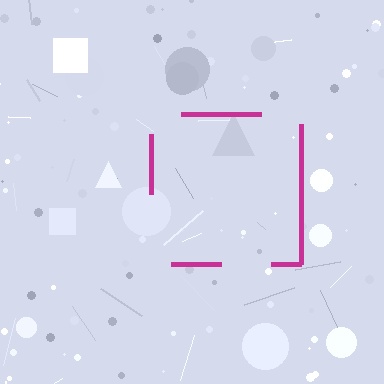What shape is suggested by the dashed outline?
The dashed outline suggests a square.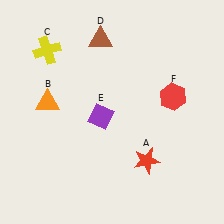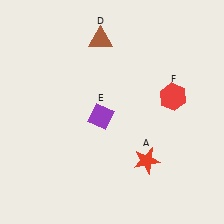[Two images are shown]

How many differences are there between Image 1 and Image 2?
There are 2 differences between the two images.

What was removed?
The yellow cross (C), the orange triangle (B) were removed in Image 2.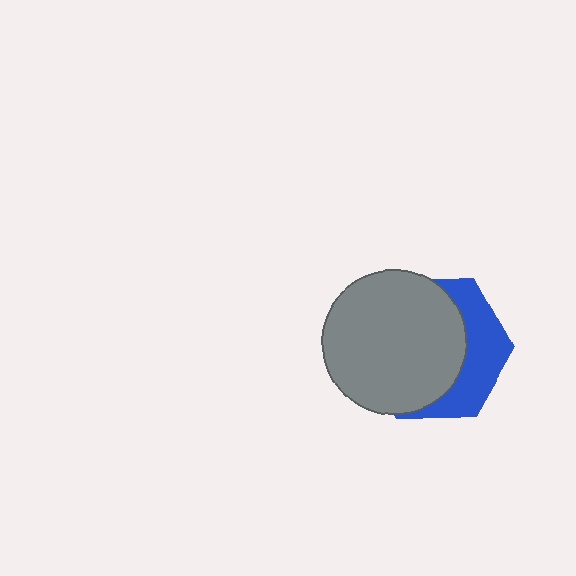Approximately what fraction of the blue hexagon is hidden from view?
Roughly 65% of the blue hexagon is hidden behind the gray circle.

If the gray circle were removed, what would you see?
You would see the complete blue hexagon.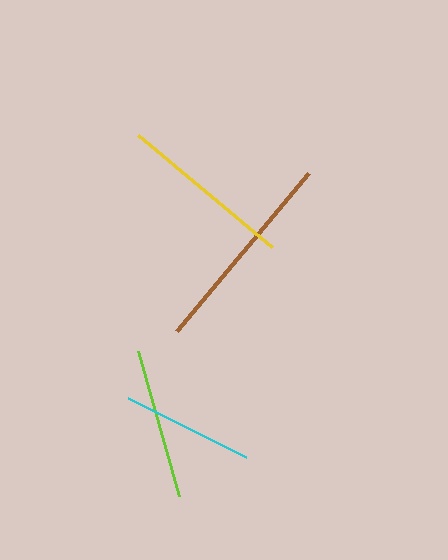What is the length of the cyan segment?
The cyan segment is approximately 133 pixels long.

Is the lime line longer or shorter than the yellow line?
The yellow line is longer than the lime line.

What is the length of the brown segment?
The brown segment is approximately 206 pixels long.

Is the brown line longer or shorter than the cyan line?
The brown line is longer than the cyan line.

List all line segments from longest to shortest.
From longest to shortest: brown, yellow, lime, cyan.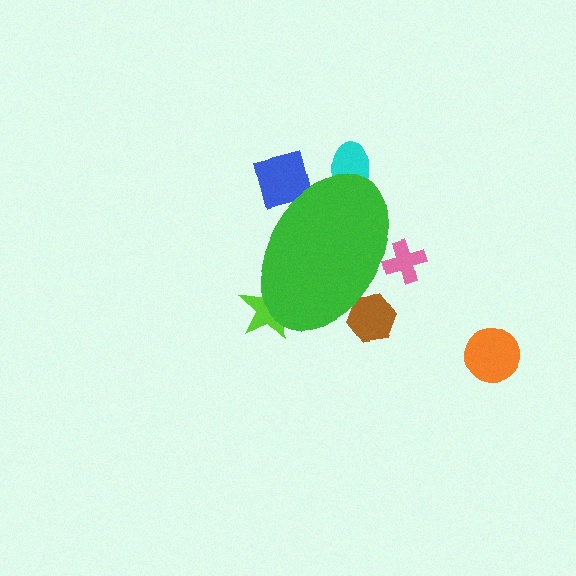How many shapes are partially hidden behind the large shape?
5 shapes are partially hidden.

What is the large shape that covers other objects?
A green ellipse.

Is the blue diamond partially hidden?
Yes, the blue diamond is partially hidden behind the green ellipse.